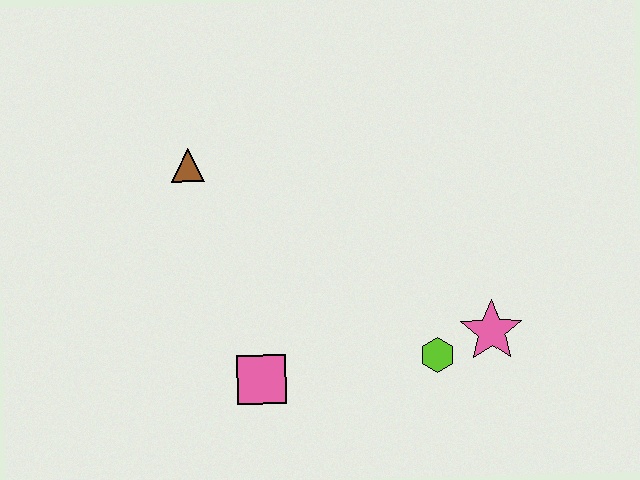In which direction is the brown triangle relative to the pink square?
The brown triangle is above the pink square.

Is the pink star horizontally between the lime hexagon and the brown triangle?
No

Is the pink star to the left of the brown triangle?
No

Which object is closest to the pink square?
The lime hexagon is closest to the pink square.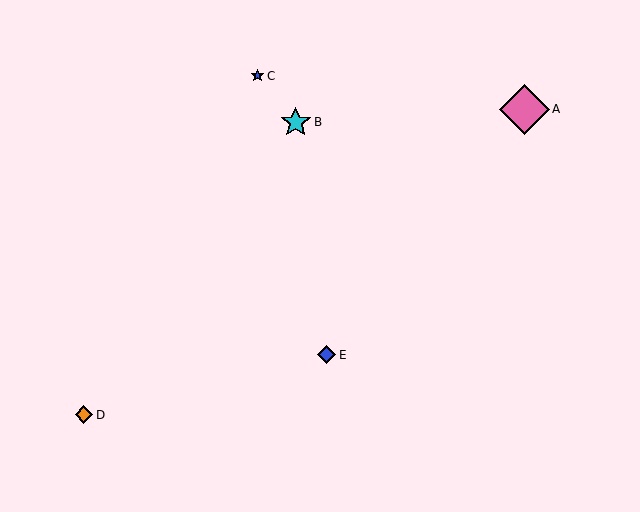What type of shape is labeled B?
Shape B is a cyan star.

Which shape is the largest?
The pink diamond (labeled A) is the largest.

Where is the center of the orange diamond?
The center of the orange diamond is at (84, 415).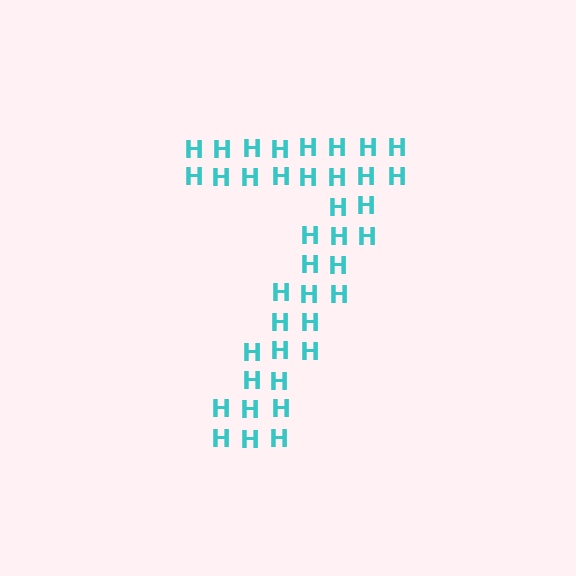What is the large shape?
The large shape is the digit 7.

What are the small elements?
The small elements are letter H's.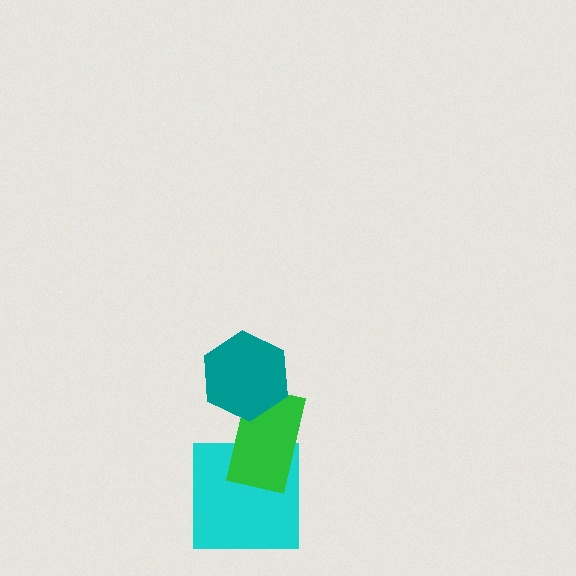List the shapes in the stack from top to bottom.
From top to bottom: the teal hexagon, the green rectangle, the cyan square.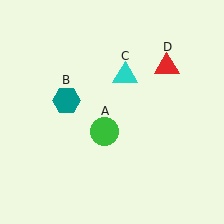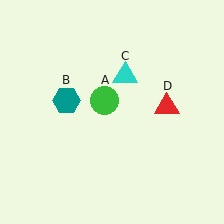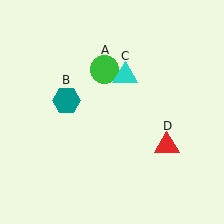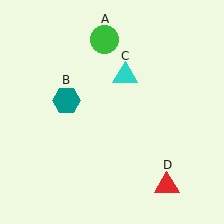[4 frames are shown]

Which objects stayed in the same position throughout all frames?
Teal hexagon (object B) and cyan triangle (object C) remained stationary.